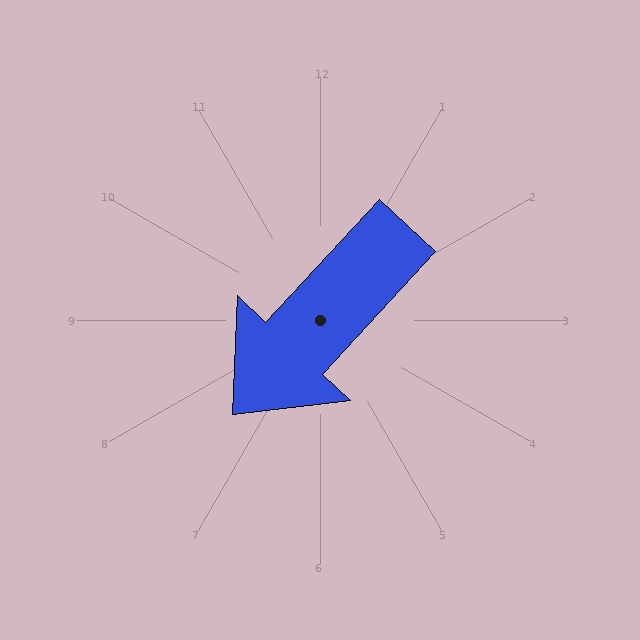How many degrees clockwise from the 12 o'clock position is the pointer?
Approximately 223 degrees.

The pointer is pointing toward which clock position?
Roughly 7 o'clock.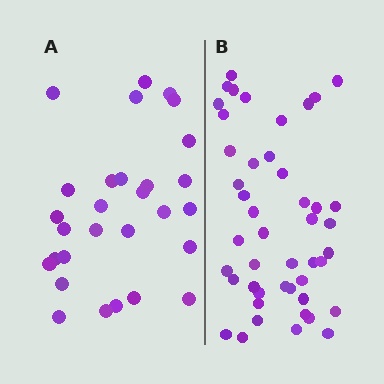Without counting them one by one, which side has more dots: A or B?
Region B (the right region) has more dots.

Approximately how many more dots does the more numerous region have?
Region B has approximately 15 more dots than region A.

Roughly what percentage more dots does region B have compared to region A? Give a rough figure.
About 60% more.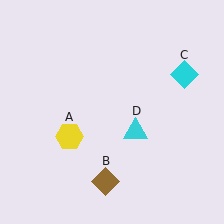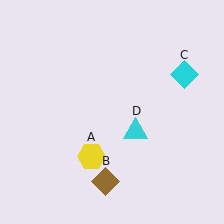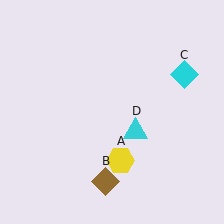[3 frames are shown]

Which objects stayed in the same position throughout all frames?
Brown diamond (object B) and cyan diamond (object C) and cyan triangle (object D) remained stationary.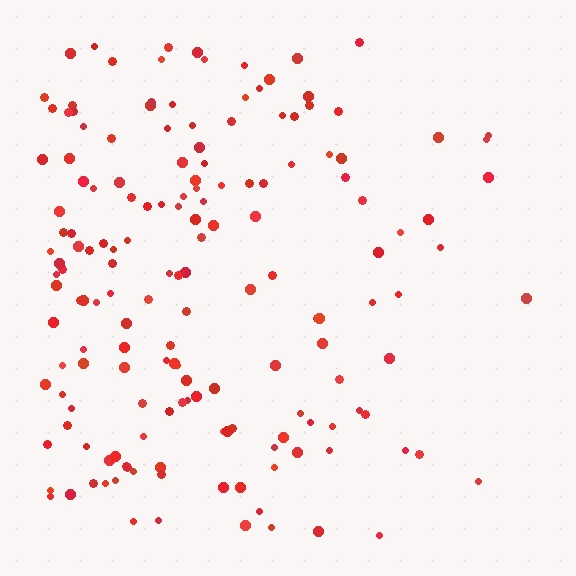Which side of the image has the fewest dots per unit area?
The right.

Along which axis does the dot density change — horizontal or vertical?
Horizontal.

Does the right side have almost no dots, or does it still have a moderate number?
Still a moderate number, just noticeably fewer than the left.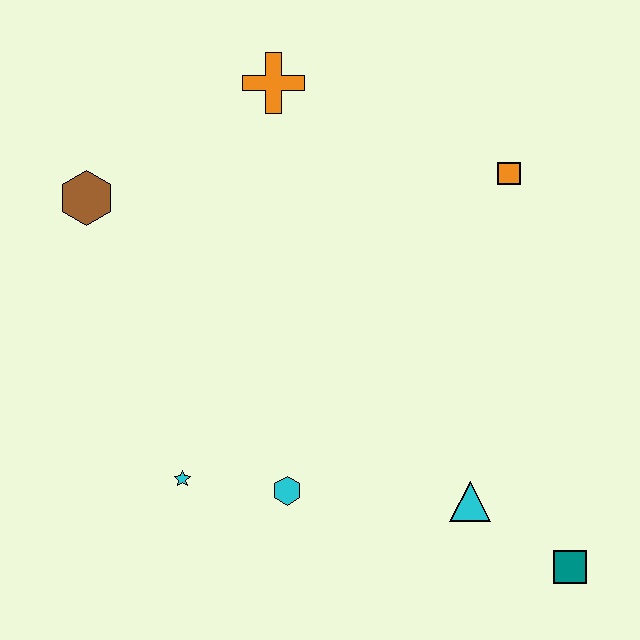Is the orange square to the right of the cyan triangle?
Yes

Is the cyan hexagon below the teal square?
No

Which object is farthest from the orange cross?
The teal square is farthest from the orange cross.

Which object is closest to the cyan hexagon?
The cyan star is closest to the cyan hexagon.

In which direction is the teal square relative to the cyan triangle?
The teal square is to the right of the cyan triangle.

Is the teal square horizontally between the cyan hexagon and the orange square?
No